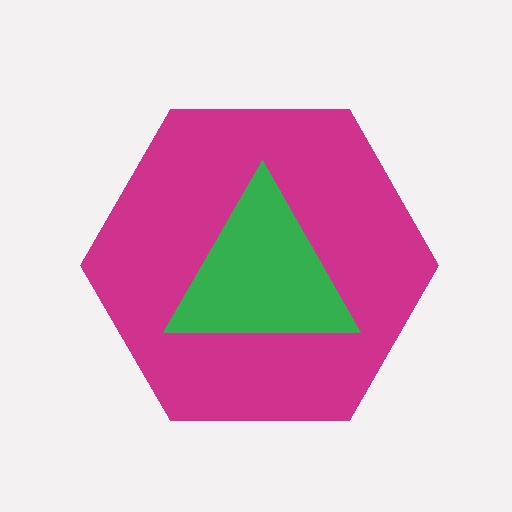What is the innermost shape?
The green triangle.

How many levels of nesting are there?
2.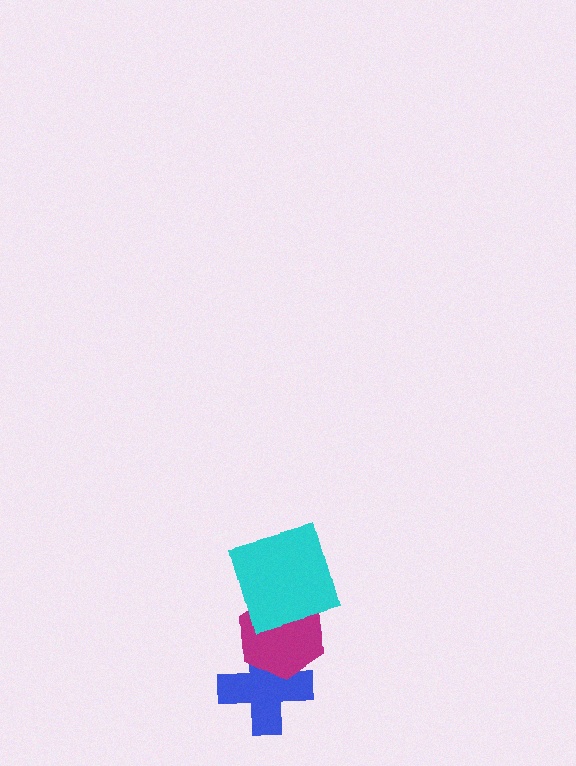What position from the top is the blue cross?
The blue cross is 3rd from the top.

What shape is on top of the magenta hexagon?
The cyan square is on top of the magenta hexagon.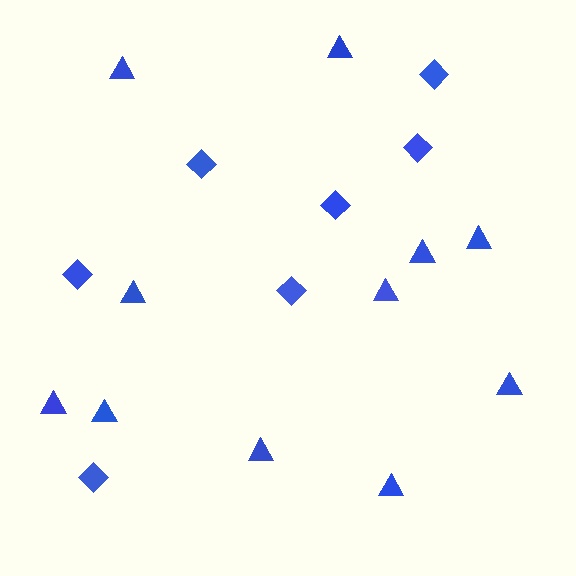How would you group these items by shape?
There are 2 groups: one group of triangles (11) and one group of diamonds (7).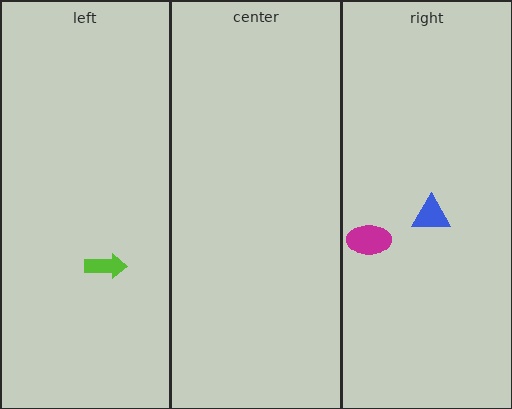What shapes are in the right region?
The magenta ellipse, the blue triangle.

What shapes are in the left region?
The lime arrow.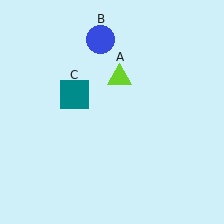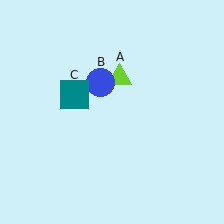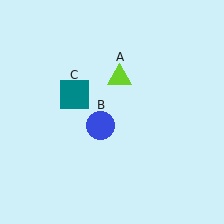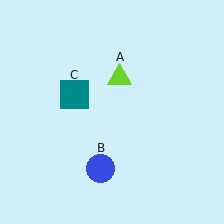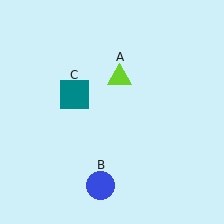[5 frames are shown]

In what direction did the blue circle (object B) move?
The blue circle (object B) moved down.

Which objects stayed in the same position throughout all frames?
Lime triangle (object A) and teal square (object C) remained stationary.